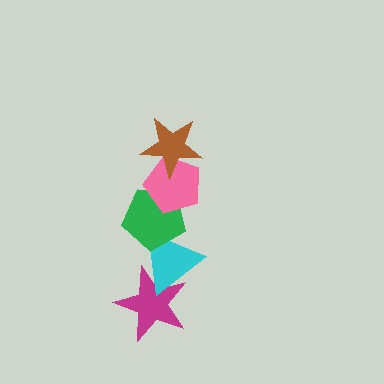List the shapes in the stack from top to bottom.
From top to bottom: the brown star, the pink pentagon, the green pentagon, the cyan triangle, the magenta star.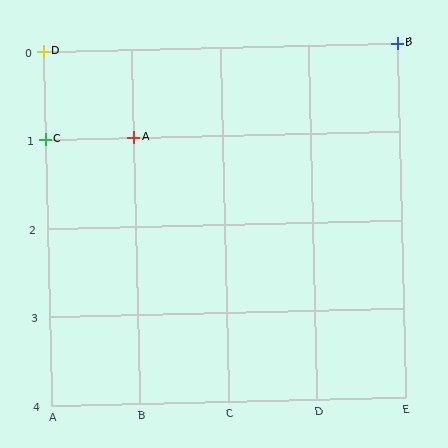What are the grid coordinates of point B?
Point B is at grid coordinates (E, 0).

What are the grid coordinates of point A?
Point A is at grid coordinates (B, 1).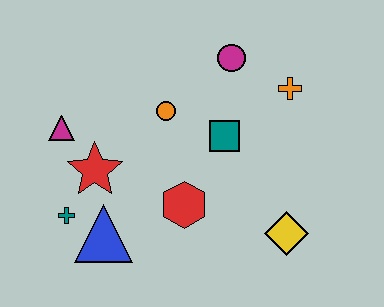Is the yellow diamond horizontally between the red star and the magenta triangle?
No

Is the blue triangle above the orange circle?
No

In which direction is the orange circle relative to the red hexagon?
The orange circle is above the red hexagon.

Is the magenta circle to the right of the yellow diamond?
No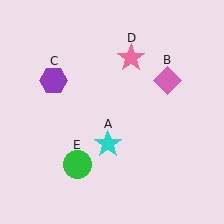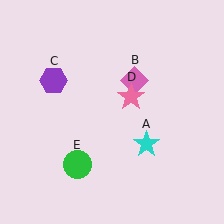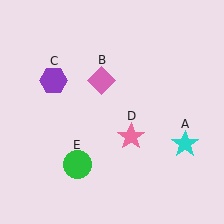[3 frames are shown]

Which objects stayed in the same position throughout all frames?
Purple hexagon (object C) and green circle (object E) remained stationary.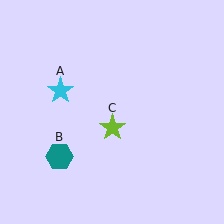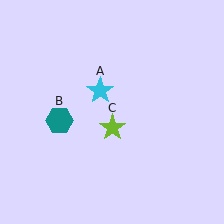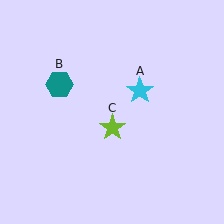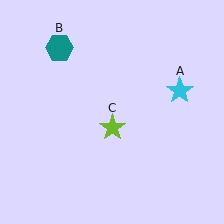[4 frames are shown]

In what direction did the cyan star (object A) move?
The cyan star (object A) moved right.